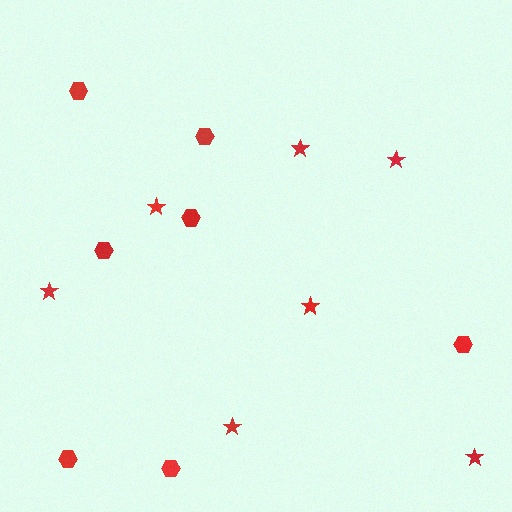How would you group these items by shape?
There are 2 groups: one group of stars (7) and one group of hexagons (7).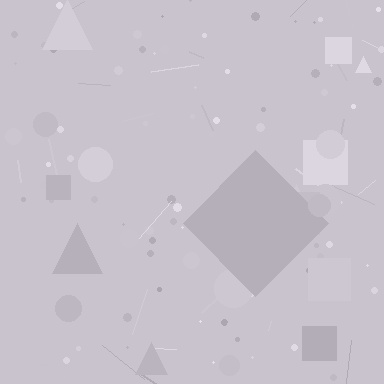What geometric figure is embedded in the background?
A diamond is embedded in the background.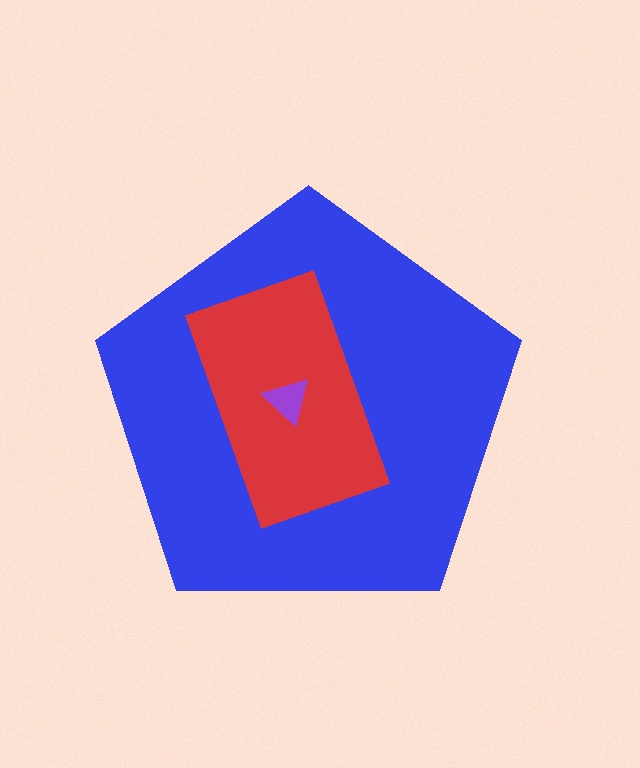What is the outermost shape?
The blue pentagon.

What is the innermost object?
The purple triangle.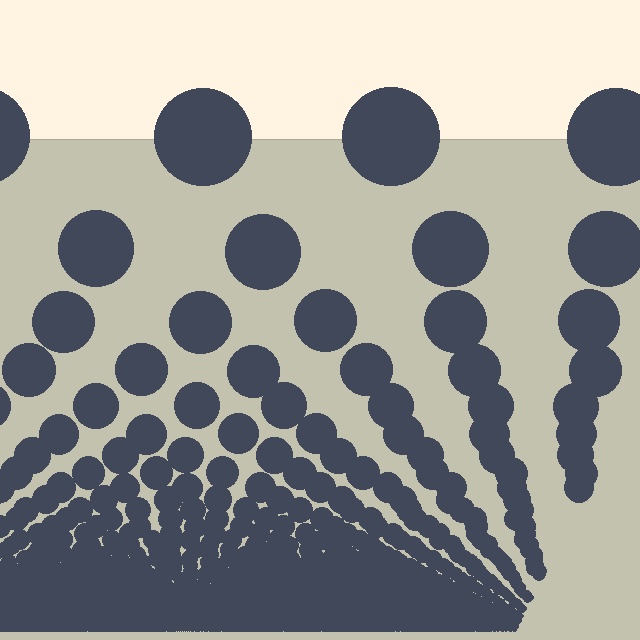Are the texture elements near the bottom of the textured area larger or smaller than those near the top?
Smaller. The gradient is inverted — elements near the bottom are smaller and denser.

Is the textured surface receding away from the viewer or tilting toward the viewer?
The surface appears to tilt toward the viewer. Texture elements get larger and sparser toward the top.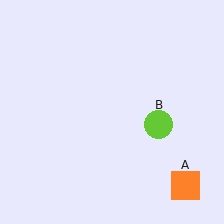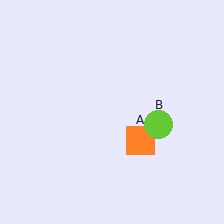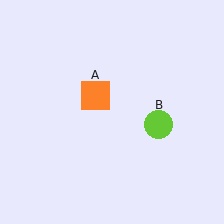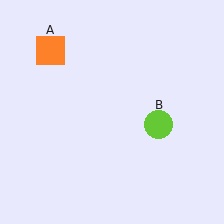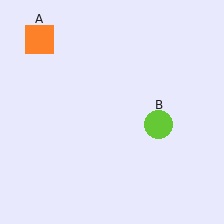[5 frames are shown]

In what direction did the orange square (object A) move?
The orange square (object A) moved up and to the left.